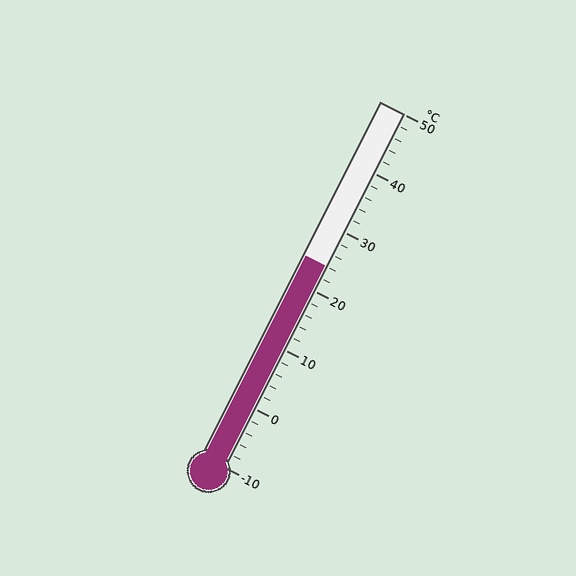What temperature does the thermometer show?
The thermometer shows approximately 24°C.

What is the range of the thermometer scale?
The thermometer scale ranges from -10°C to 50°C.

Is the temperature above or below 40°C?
The temperature is below 40°C.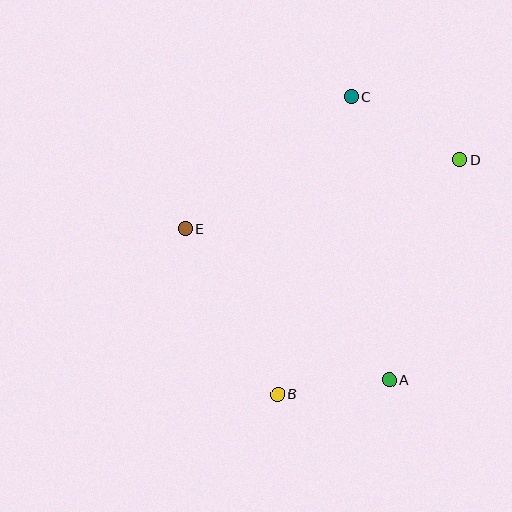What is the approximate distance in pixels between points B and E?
The distance between B and E is approximately 190 pixels.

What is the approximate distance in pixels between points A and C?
The distance between A and C is approximately 285 pixels.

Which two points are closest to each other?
Points A and B are closest to each other.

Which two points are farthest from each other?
Points B and C are farthest from each other.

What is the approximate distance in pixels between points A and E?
The distance between A and E is approximately 253 pixels.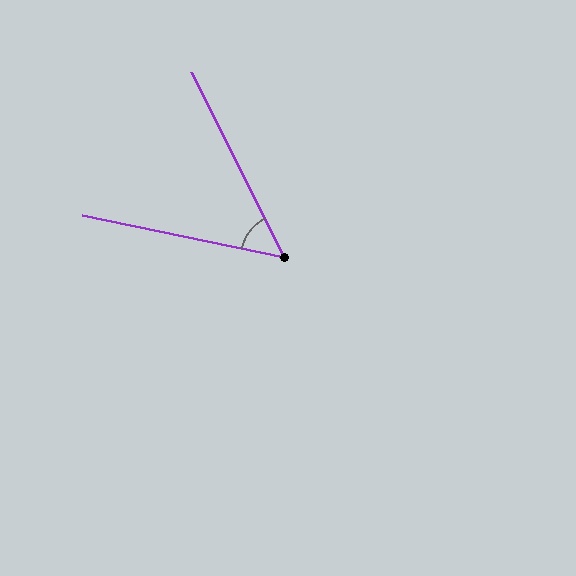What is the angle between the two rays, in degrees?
Approximately 51 degrees.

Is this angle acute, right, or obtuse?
It is acute.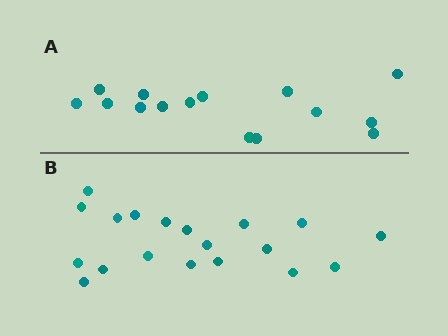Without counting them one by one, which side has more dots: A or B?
Region B (the bottom region) has more dots.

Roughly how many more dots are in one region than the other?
Region B has about 4 more dots than region A.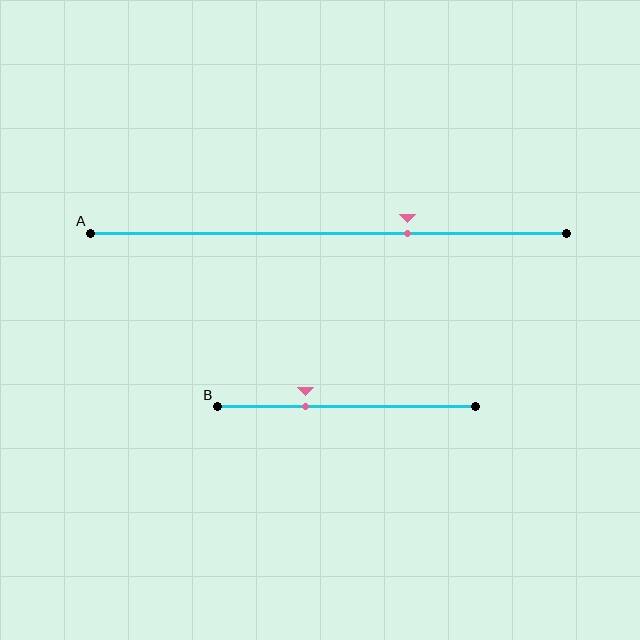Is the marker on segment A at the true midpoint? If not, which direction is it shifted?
No, the marker on segment A is shifted to the right by about 17% of the segment length.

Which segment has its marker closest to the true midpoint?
Segment B has its marker closest to the true midpoint.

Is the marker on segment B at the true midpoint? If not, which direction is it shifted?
No, the marker on segment B is shifted to the left by about 16% of the segment length.